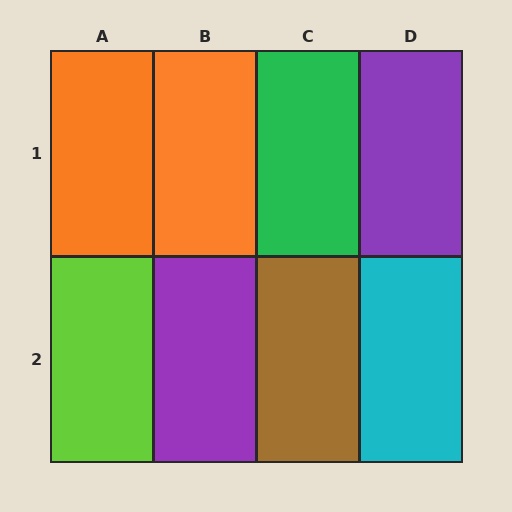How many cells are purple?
2 cells are purple.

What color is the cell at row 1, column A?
Orange.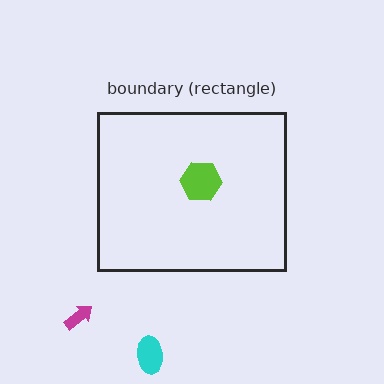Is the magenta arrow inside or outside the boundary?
Outside.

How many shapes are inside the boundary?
2 inside, 2 outside.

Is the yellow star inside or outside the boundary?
Inside.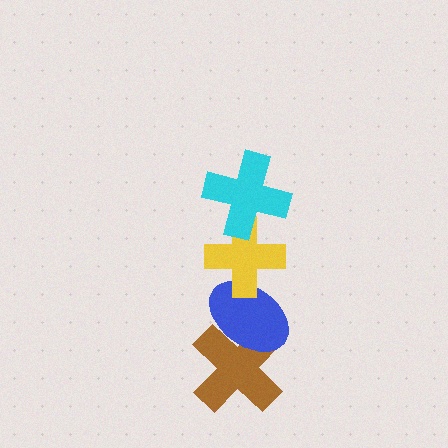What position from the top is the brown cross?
The brown cross is 4th from the top.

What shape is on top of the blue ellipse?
The yellow cross is on top of the blue ellipse.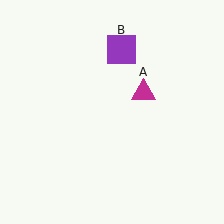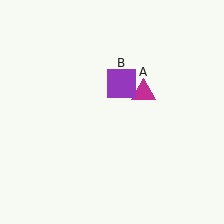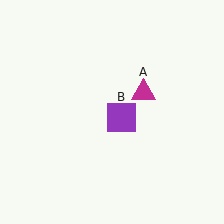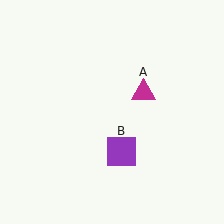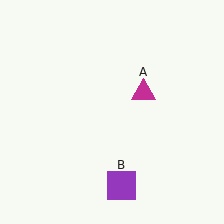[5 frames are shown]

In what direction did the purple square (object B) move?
The purple square (object B) moved down.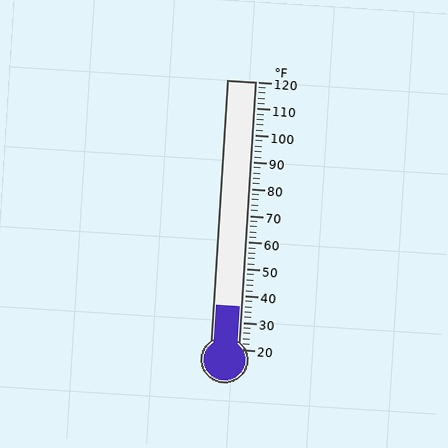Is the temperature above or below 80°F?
The temperature is below 80°F.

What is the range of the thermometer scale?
The thermometer scale ranges from 20°F to 120°F.